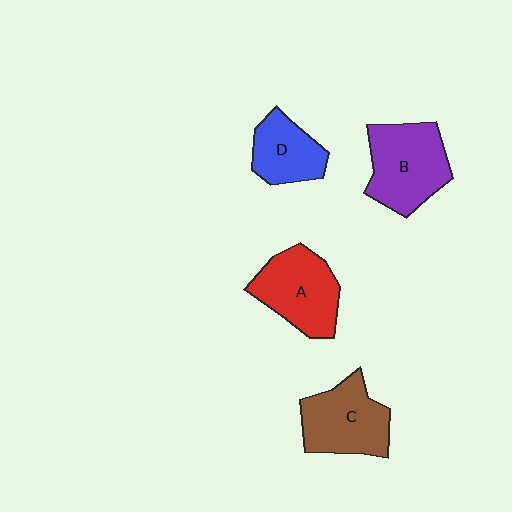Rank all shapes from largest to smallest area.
From largest to smallest: B (purple), A (red), C (brown), D (blue).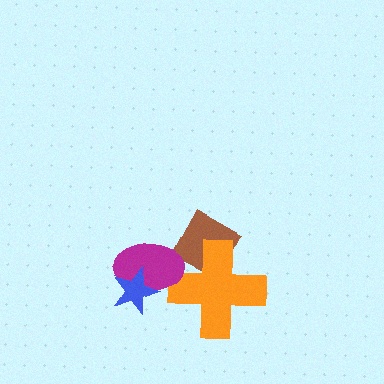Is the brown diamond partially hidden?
Yes, it is partially covered by another shape.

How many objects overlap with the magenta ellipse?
3 objects overlap with the magenta ellipse.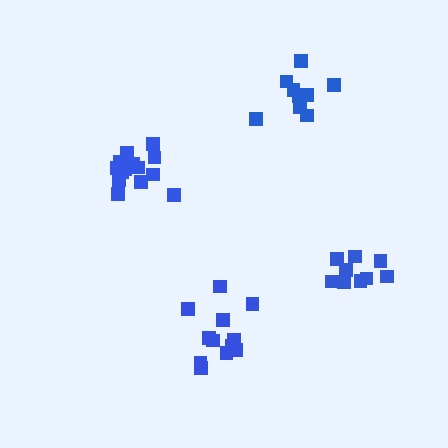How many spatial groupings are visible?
There are 4 spatial groupings.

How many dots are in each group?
Group 1: 12 dots, Group 2: 9 dots, Group 3: 15 dots, Group 4: 9 dots (45 total).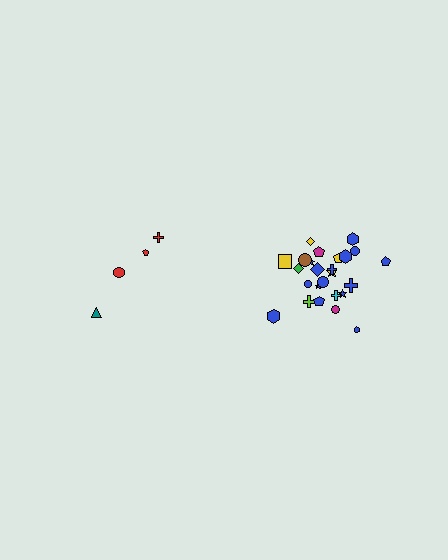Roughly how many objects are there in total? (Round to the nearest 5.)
Roughly 30 objects in total.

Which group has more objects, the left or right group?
The right group.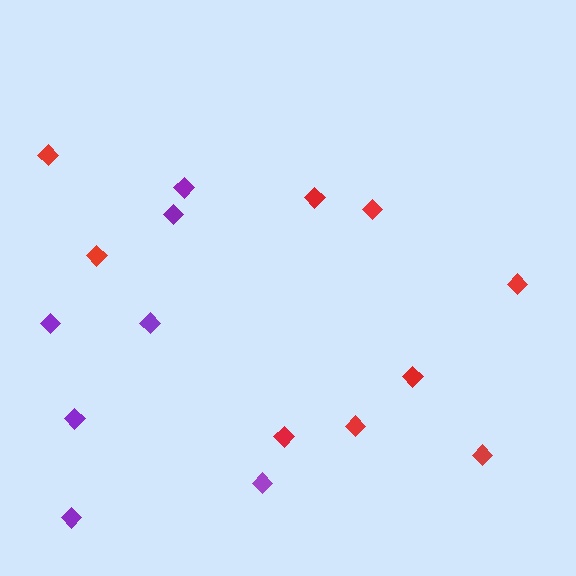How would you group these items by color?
There are 2 groups: one group of red diamonds (9) and one group of purple diamonds (7).